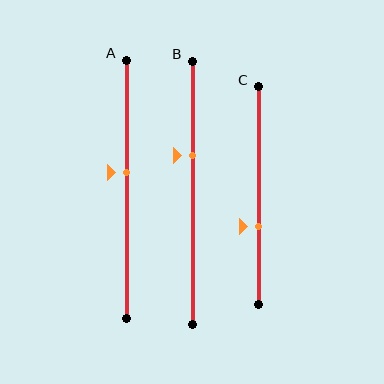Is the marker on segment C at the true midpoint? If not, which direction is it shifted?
No, the marker on segment C is shifted downward by about 14% of the segment length.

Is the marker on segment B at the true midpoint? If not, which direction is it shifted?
No, the marker on segment B is shifted upward by about 14% of the segment length.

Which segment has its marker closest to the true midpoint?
Segment A has its marker closest to the true midpoint.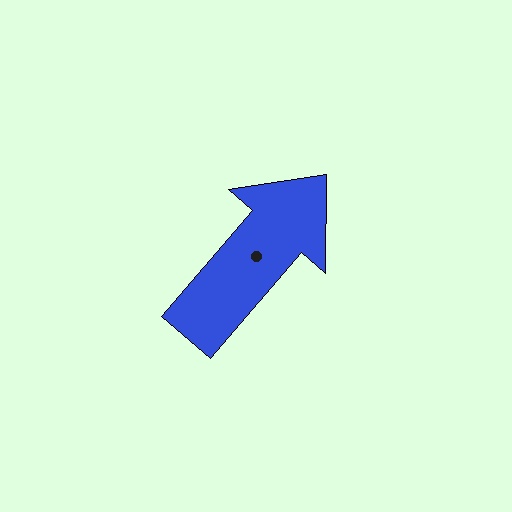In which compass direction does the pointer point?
Northeast.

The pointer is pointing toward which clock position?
Roughly 1 o'clock.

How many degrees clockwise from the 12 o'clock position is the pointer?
Approximately 41 degrees.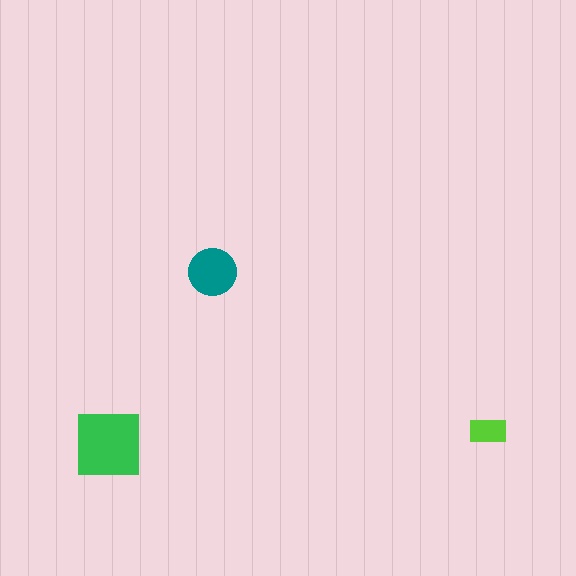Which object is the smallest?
The lime rectangle.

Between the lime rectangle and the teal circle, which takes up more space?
The teal circle.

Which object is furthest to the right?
The lime rectangle is rightmost.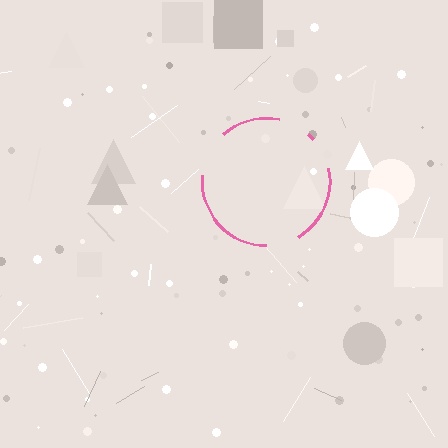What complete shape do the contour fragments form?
The contour fragments form a circle.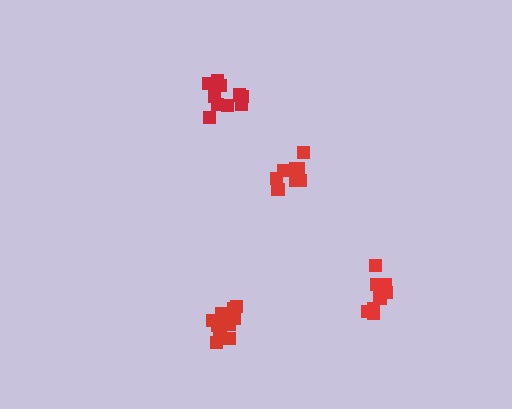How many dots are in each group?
Group 1: 10 dots, Group 2: 10 dots, Group 3: 8 dots, Group 4: 13 dots (41 total).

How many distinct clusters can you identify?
There are 4 distinct clusters.